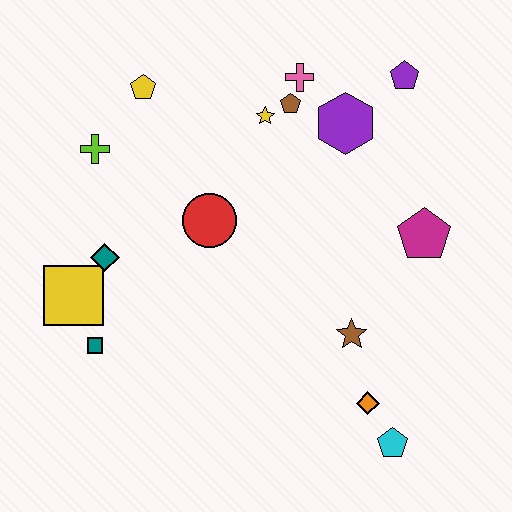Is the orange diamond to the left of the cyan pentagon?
Yes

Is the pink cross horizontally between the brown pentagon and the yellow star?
No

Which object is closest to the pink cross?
The brown pentagon is closest to the pink cross.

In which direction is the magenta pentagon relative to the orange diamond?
The magenta pentagon is above the orange diamond.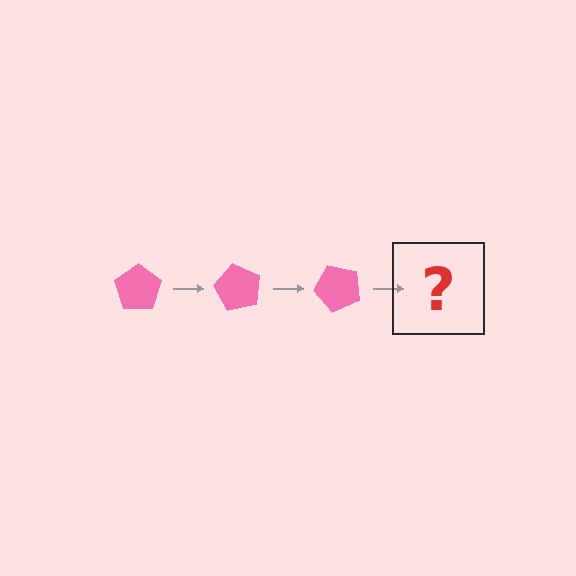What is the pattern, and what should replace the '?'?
The pattern is that the pentagon rotates 60 degrees each step. The '?' should be a pink pentagon rotated 180 degrees.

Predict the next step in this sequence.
The next step is a pink pentagon rotated 180 degrees.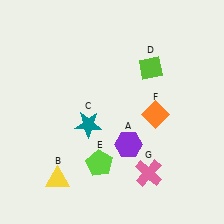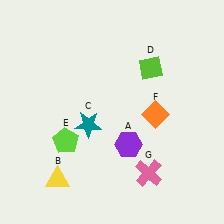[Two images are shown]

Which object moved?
The lime pentagon (E) moved left.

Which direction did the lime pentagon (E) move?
The lime pentagon (E) moved left.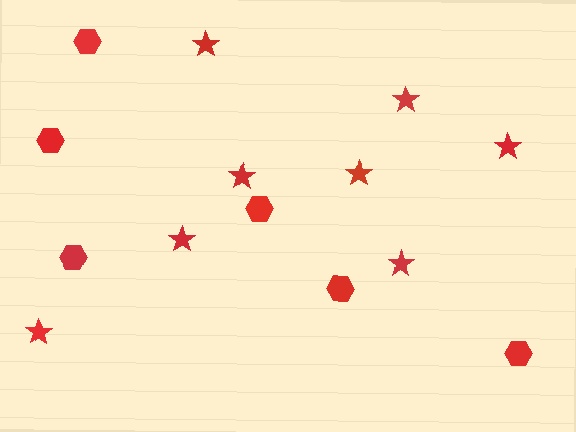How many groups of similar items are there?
There are 2 groups: one group of hexagons (6) and one group of stars (8).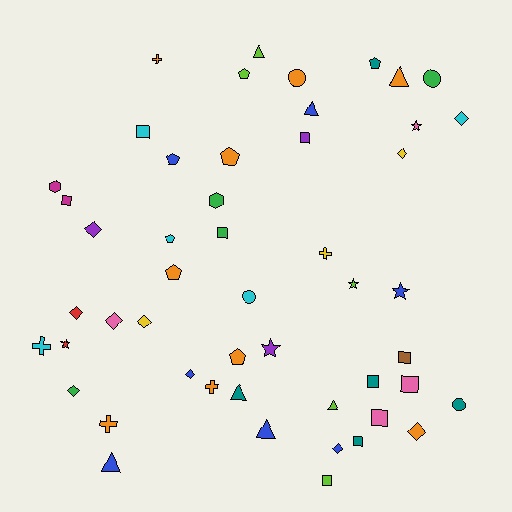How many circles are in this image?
There are 4 circles.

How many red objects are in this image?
There are 2 red objects.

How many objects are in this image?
There are 50 objects.